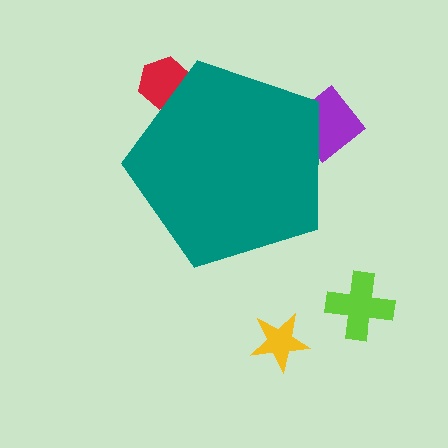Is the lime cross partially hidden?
No, the lime cross is fully visible.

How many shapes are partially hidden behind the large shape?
2 shapes are partially hidden.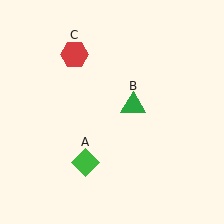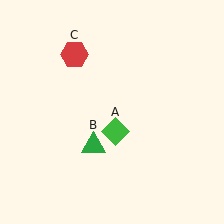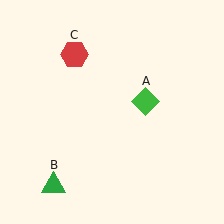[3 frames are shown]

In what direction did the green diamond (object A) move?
The green diamond (object A) moved up and to the right.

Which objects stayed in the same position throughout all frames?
Red hexagon (object C) remained stationary.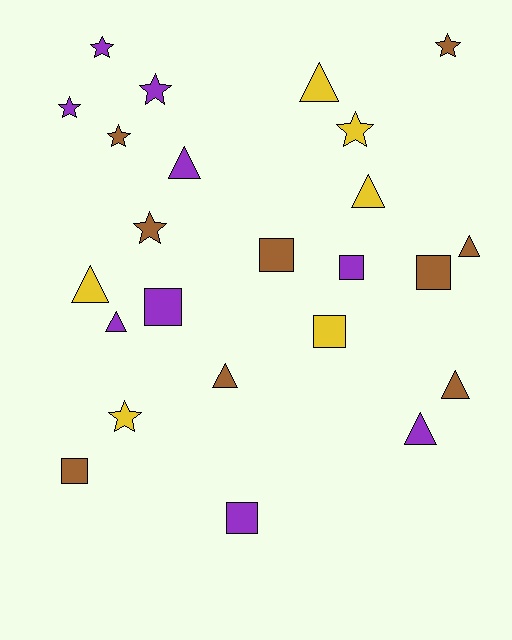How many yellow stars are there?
There are 2 yellow stars.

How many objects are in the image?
There are 24 objects.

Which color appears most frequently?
Brown, with 9 objects.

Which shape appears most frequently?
Triangle, with 9 objects.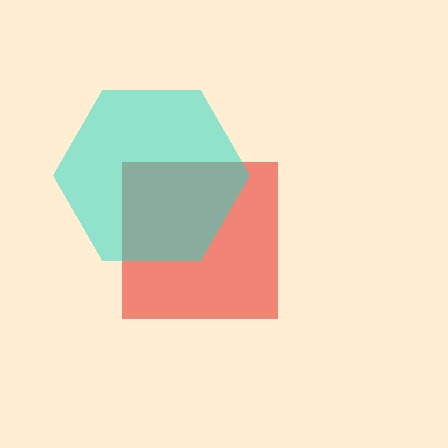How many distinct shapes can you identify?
There are 2 distinct shapes: a red square, a cyan hexagon.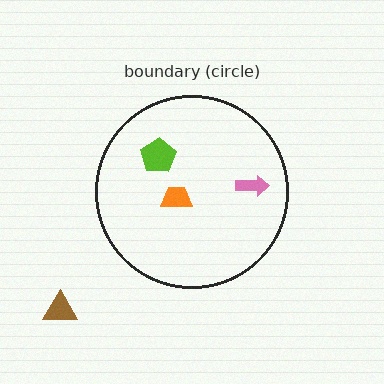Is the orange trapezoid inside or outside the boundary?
Inside.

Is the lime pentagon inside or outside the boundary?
Inside.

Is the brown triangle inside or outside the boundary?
Outside.